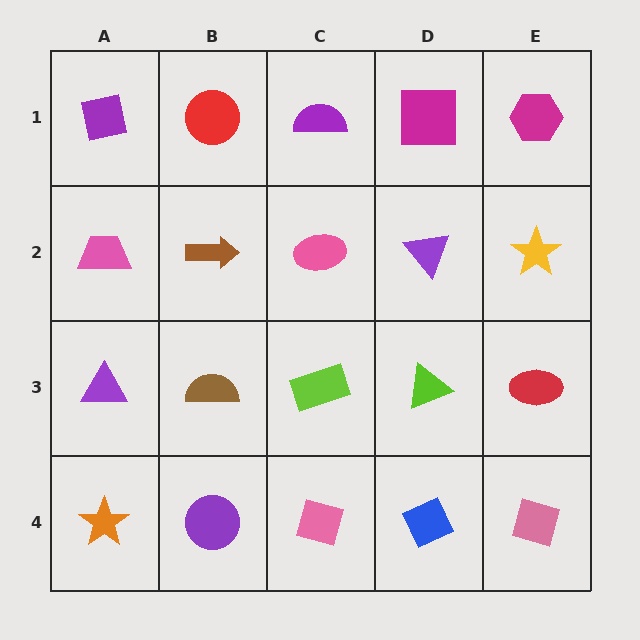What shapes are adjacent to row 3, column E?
A yellow star (row 2, column E), a pink diamond (row 4, column E), a lime triangle (row 3, column D).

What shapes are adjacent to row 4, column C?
A lime rectangle (row 3, column C), a purple circle (row 4, column B), a blue diamond (row 4, column D).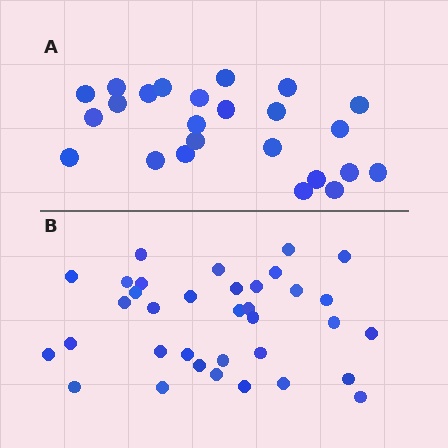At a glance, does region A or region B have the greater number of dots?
Region B (the bottom region) has more dots.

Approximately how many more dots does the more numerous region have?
Region B has roughly 12 or so more dots than region A.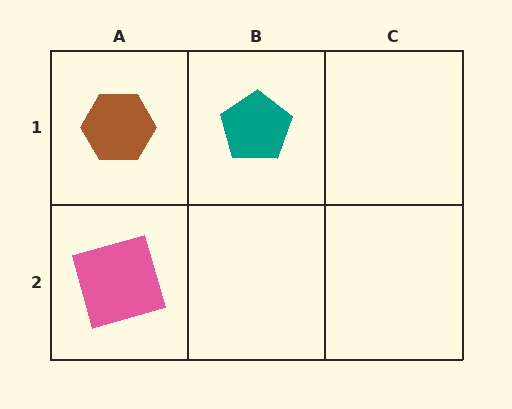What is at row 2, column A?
A pink square.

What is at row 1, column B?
A teal pentagon.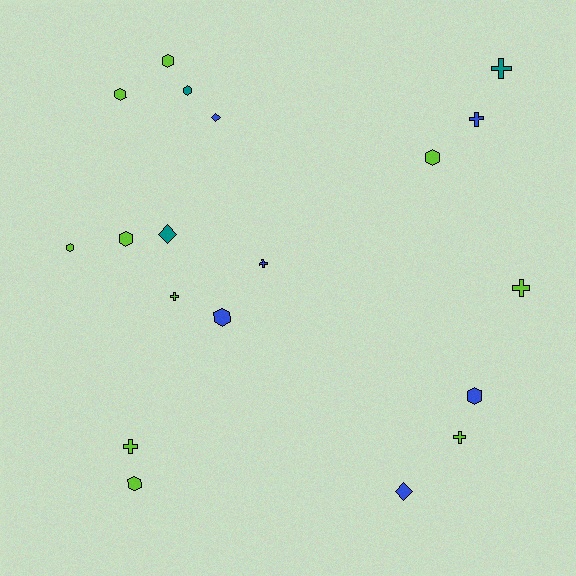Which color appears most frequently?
Lime, with 10 objects.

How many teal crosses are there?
There is 1 teal cross.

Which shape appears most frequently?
Hexagon, with 9 objects.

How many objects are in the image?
There are 19 objects.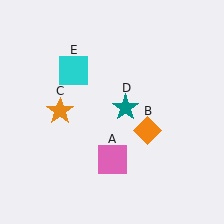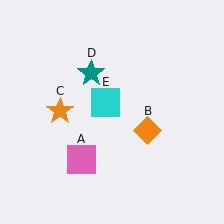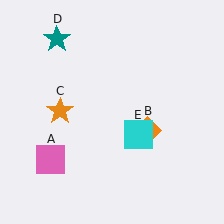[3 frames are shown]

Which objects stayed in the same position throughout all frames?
Orange diamond (object B) and orange star (object C) remained stationary.